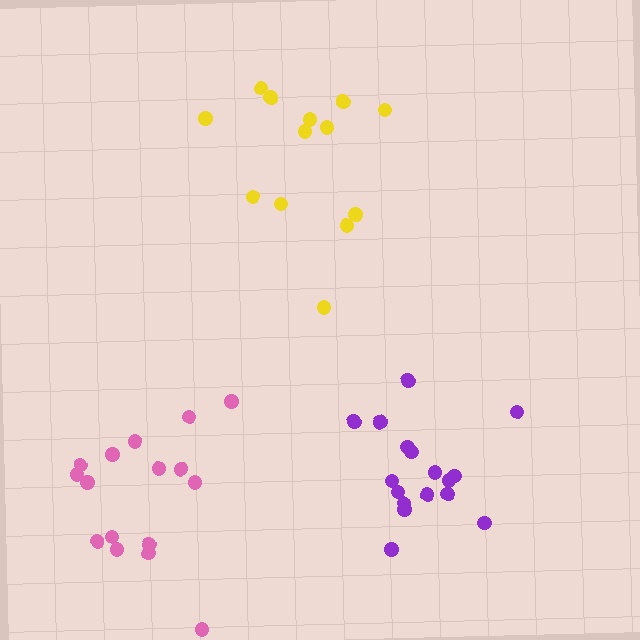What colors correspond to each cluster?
The clusters are colored: yellow, purple, pink.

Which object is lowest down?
The pink cluster is bottommost.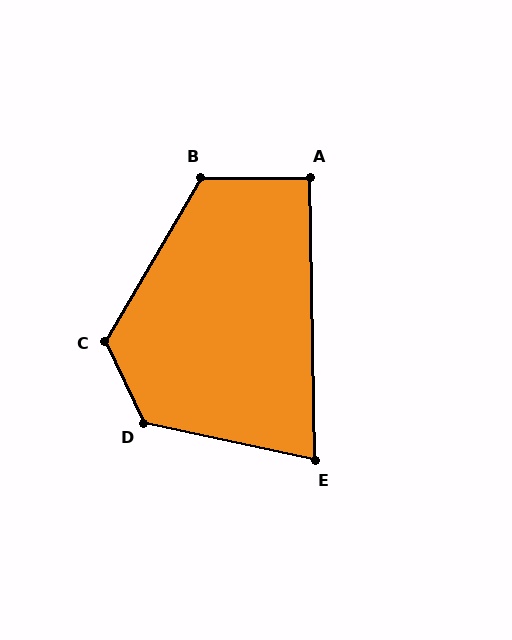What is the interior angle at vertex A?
Approximately 91 degrees (approximately right).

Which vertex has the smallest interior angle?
E, at approximately 77 degrees.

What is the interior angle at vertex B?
Approximately 120 degrees (obtuse).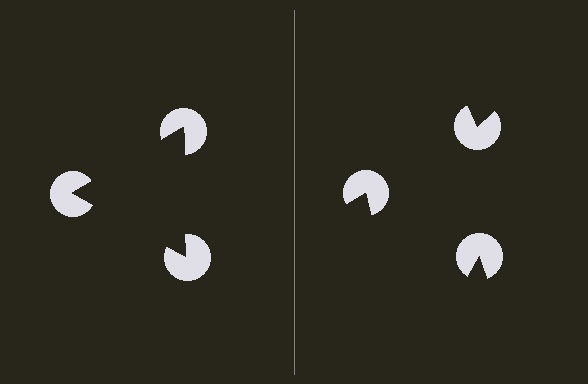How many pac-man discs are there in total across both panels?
6 — 3 on each side.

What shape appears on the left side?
An illusory triangle.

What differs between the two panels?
The pac-man discs are positioned identically on both sides; only the wedge orientations differ. On the left they align to a triangle; on the right they are misaligned.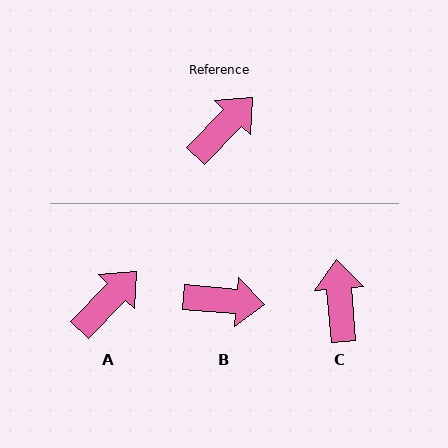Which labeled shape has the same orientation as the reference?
A.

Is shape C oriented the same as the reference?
No, it is off by about 49 degrees.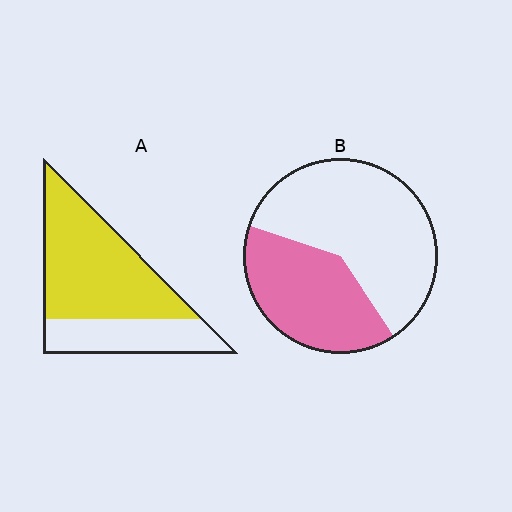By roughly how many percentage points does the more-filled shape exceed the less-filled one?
By roughly 30 percentage points (A over B).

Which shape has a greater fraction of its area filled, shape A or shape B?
Shape A.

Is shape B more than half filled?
No.